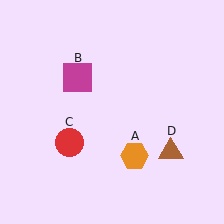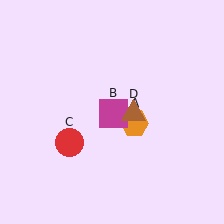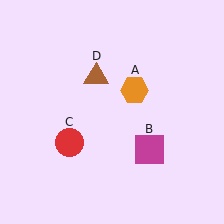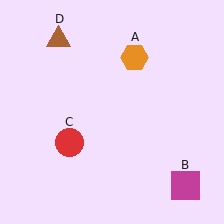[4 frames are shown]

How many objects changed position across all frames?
3 objects changed position: orange hexagon (object A), magenta square (object B), brown triangle (object D).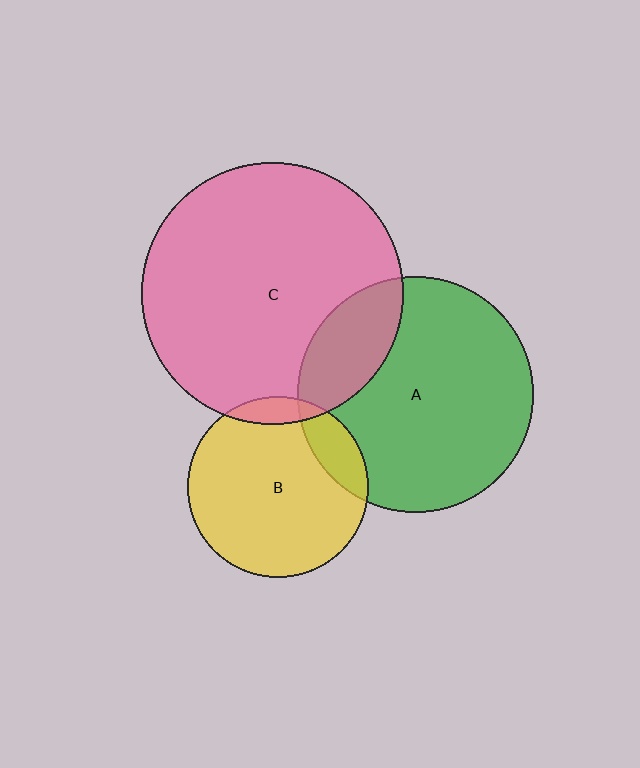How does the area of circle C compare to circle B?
Approximately 2.1 times.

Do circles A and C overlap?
Yes.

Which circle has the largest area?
Circle C (pink).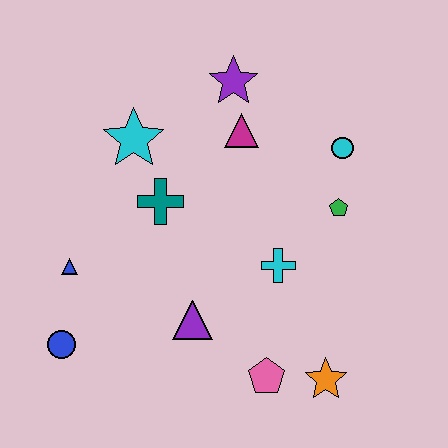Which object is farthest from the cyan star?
The orange star is farthest from the cyan star.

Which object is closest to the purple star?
The magenta triangle is closest to the purple star.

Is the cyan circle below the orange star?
No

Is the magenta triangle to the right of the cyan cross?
No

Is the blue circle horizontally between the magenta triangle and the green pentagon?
No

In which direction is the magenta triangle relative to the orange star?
The magenta triangle is above the orange star.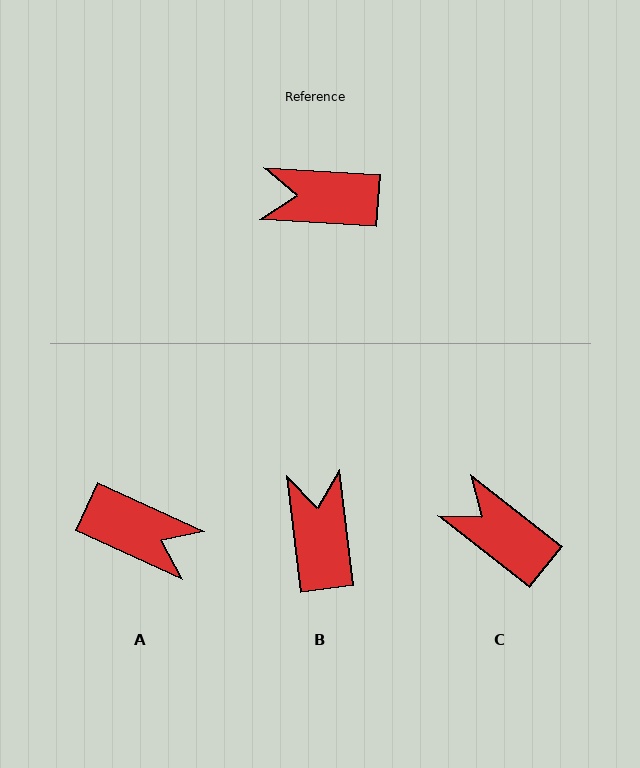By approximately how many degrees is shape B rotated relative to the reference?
Approximately 80 degrees clockwise.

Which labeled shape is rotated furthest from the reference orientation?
A, about 159 degrees away.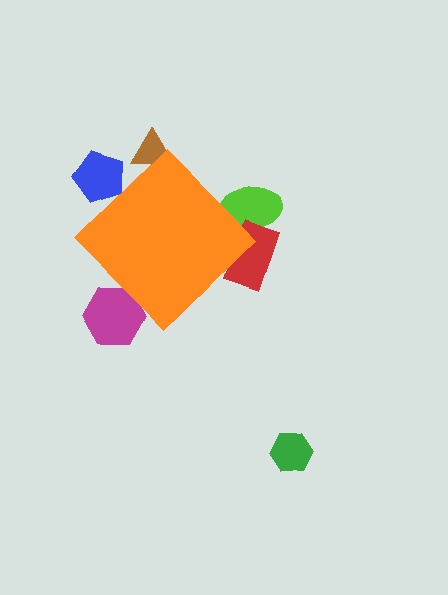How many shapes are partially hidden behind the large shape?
5 shapes are partially hidden.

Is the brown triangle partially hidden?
Yes, the brown triangle is partially hidden behind the orange diamond.